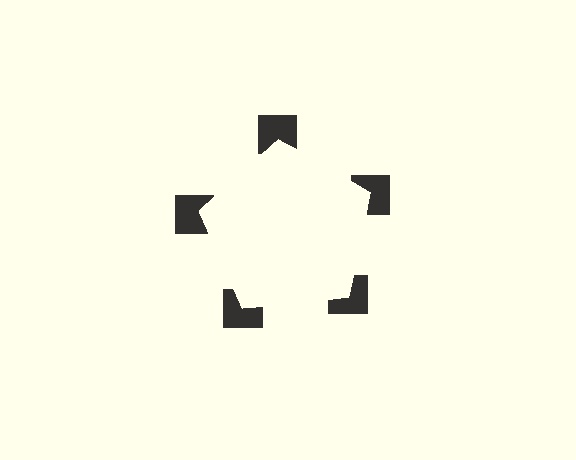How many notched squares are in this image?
There are 5 — one at each vertex of the illusory pentagon.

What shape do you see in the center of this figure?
An illusory pentagon — its edges are inferred from the aligned wedge cuts in the notched squares, not physically drawn.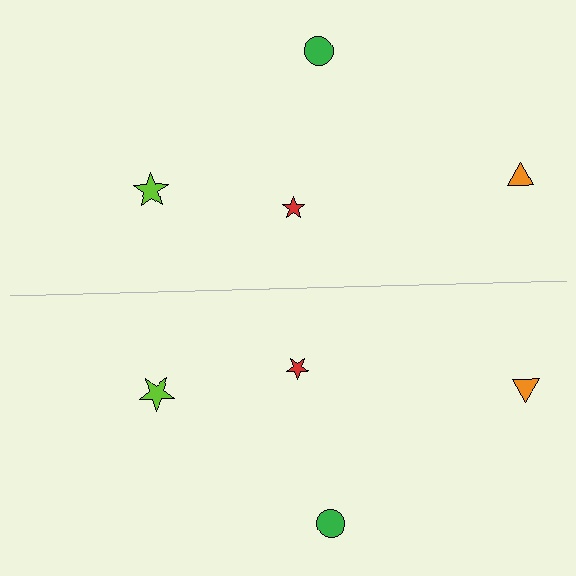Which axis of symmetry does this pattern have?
The pattern has a horizontal axis of symmetry running through the center of the image.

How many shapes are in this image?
There are 8 shapes in this image.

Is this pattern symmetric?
Yes, this pattern has bilateral (reflection) symmetry.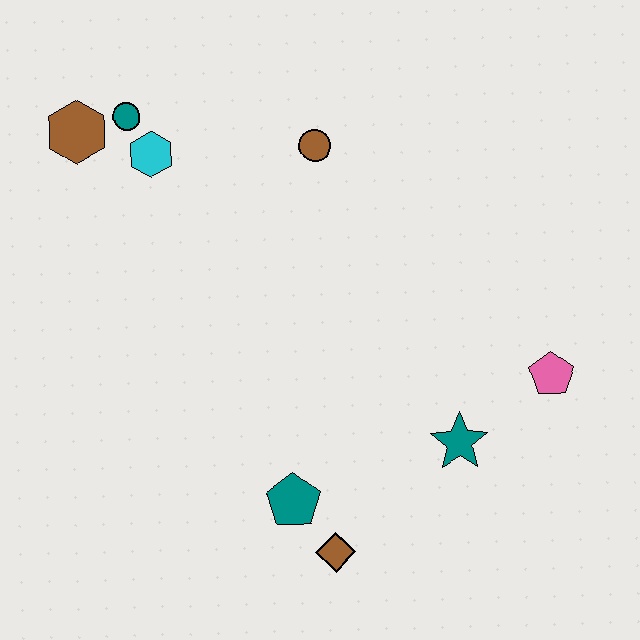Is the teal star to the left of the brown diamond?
No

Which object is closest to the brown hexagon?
The teal circle is closest to the brown hexagon.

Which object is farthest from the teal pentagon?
The brown hexagon is farthest from the teal pentagon.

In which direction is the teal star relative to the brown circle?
The teal star is below the brown circle.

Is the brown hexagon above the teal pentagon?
Yes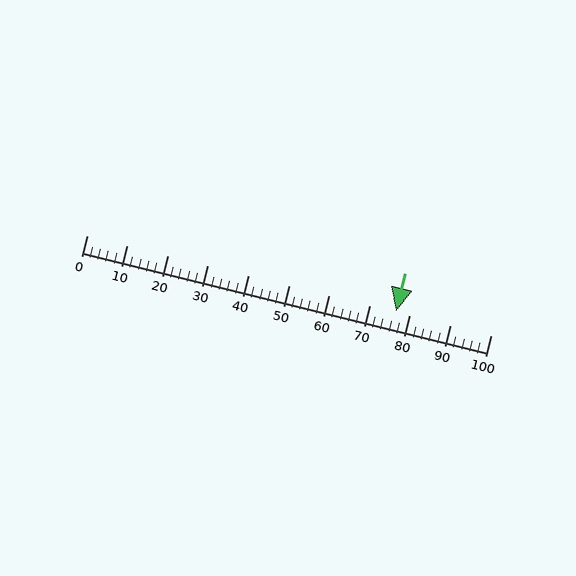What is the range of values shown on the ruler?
The ruler shows values from 0 to 100.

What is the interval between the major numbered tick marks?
The major tick marks are spaced 10 units apart.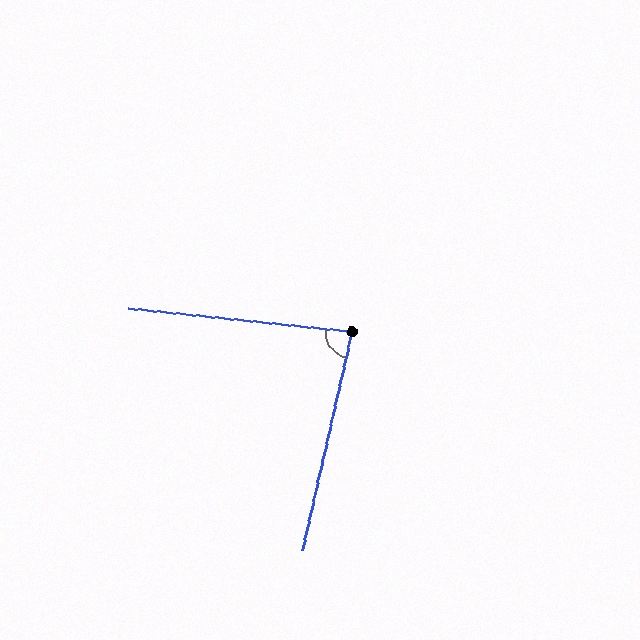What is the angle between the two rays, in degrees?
Approximately 83 degrees.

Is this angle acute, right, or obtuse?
It is acute.